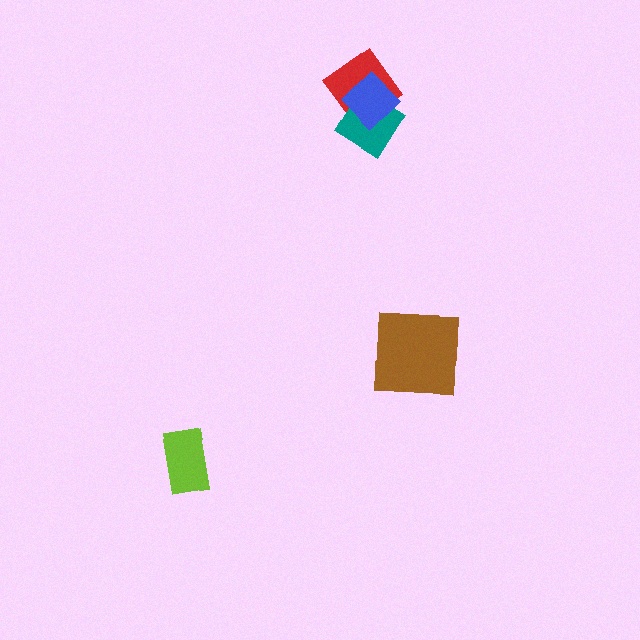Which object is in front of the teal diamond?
The blue diamond is in front of the teal diamond.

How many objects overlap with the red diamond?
2 objects overlap with the red diamond.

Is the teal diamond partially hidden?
Yes, it is partially covered by another shape.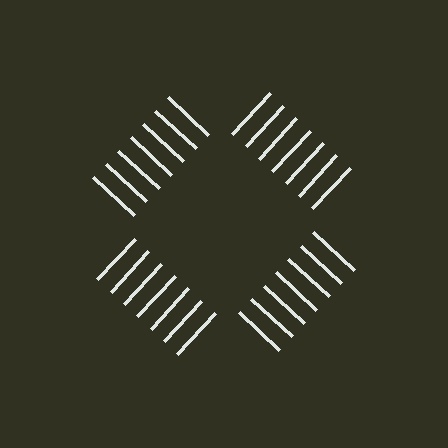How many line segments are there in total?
28 — 7 along each of the 4 edges.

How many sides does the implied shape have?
4 sides — the line-ends trace a square.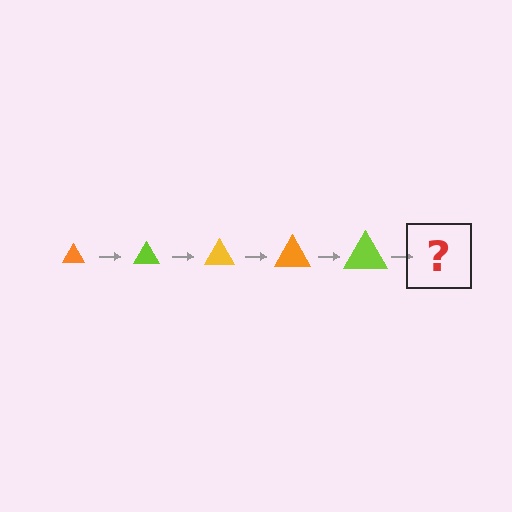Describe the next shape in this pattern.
It should be a yellow triangle, larger than the previous one.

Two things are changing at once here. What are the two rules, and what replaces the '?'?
The two rules are that the triangle grows larger each step and the color cycles through orange, lime, and yellow. The '?' should be a yellow triangle, larger than the previous one.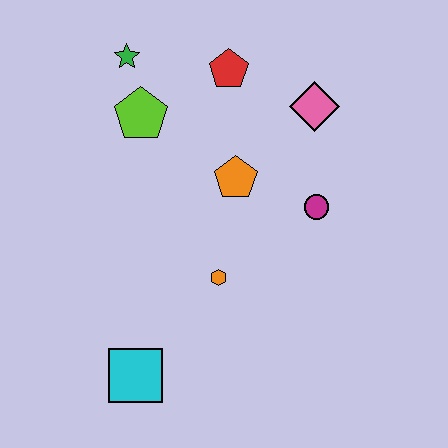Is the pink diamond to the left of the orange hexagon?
No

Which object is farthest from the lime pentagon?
The cyan square is farthest from the lime pentagon.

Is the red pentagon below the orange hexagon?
No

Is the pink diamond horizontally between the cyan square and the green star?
No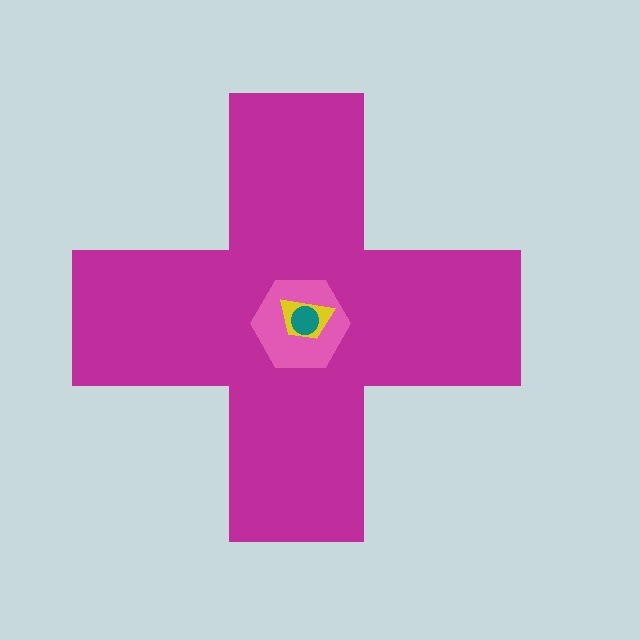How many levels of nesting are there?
4.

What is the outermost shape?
The magenta cross.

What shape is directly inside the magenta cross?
The pink hexagon.